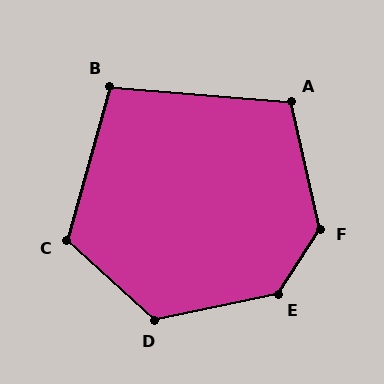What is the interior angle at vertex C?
Approximately 117 degrees (obtuse).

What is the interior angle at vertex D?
Approximately 125 degrees (obtuse).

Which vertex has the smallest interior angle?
B, at approximately 100 degrees.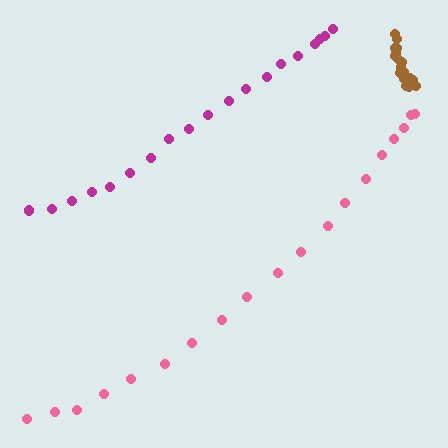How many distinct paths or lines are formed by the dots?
There are 3 distinct paths.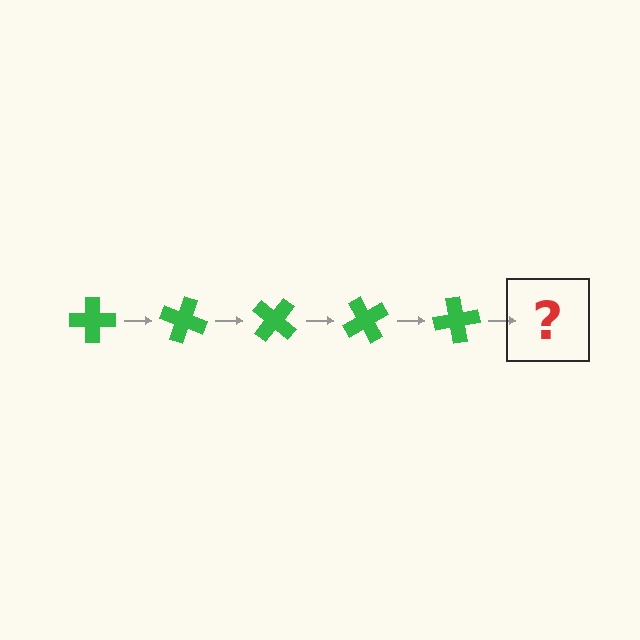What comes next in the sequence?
The next element should be a green cross rotated 100 degrees.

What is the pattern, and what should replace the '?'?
The pattern is that the cross rotates 20 degrees each step. The '?' should be a green cross rotated 100 degrees.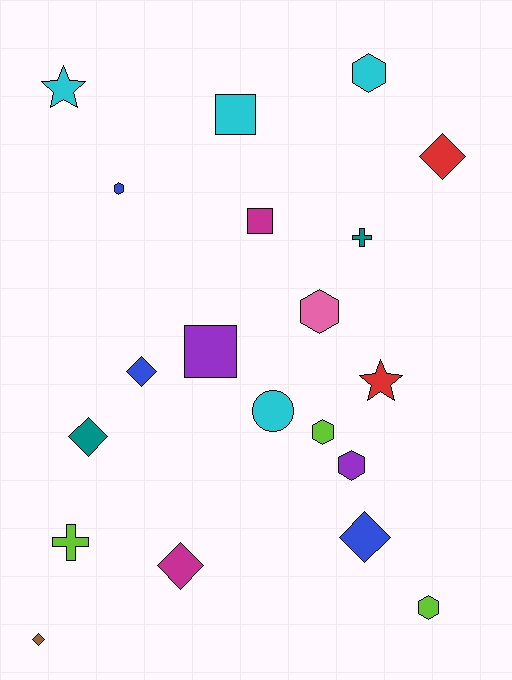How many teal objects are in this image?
There are 2 teal objects.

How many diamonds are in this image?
There are 6 diamonds.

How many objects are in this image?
There are 20 objects.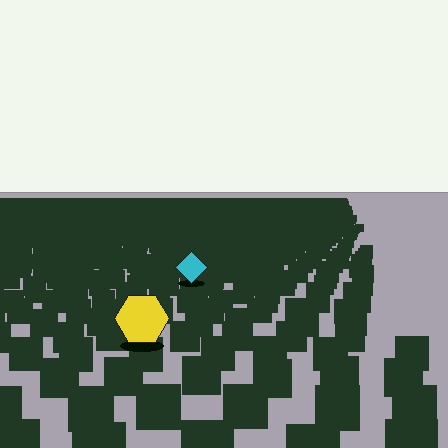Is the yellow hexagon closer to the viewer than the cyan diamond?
Yes. The yellow hexagon is closer — you can tell from the texture gradient: the ground texture is coarser near it.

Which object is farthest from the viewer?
The cyan diamond is farthest from the viewer. It appears smaller and the ground texture around it is denser.